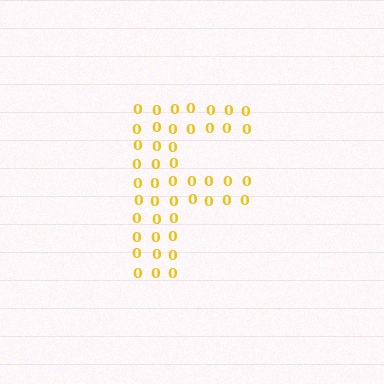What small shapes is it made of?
It is made of small digit 0's.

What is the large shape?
The large shape is the letter F.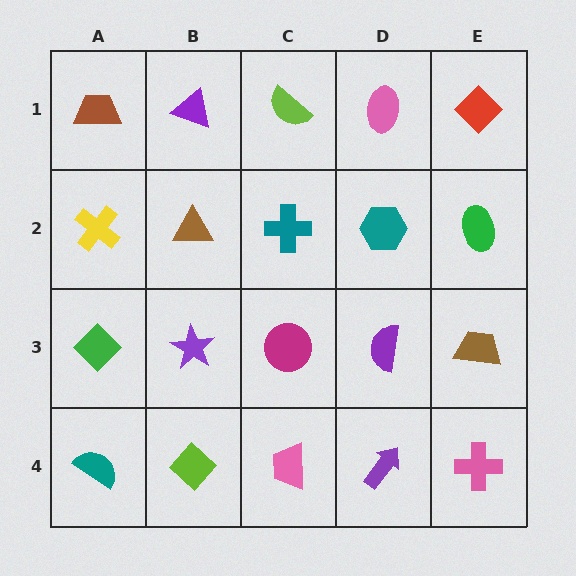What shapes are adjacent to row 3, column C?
A teal cross (row 2, column C), a pink trapezoid (row 4, column C), a purple star (row 3, column B), a purple semicircle (row 3, column D).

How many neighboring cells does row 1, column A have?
2.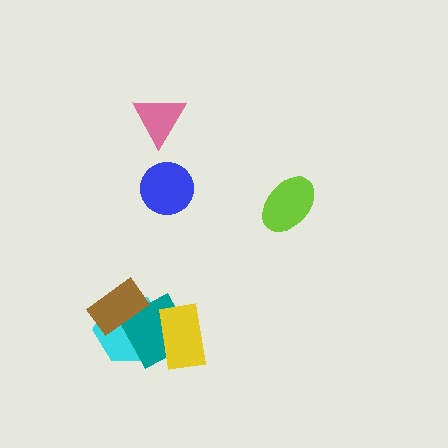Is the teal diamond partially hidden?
Yes, it is partially covered by another shape.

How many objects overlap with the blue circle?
0 objects overlap with the blue circle.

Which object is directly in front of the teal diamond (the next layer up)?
The brown rectangle is directly in front of the teal diamond.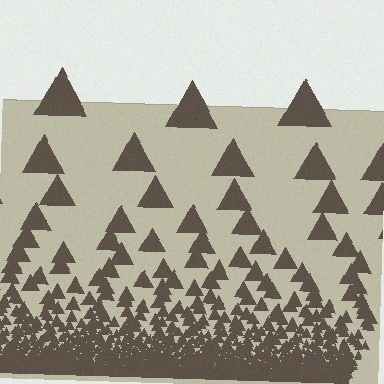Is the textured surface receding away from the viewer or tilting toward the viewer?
The surface appears to tilt toward the viewer. Texture elements get larger and sparser toward the top.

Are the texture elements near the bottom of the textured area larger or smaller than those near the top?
Smaller. The gradient is inverted — elements near the bottom are smaller and denser.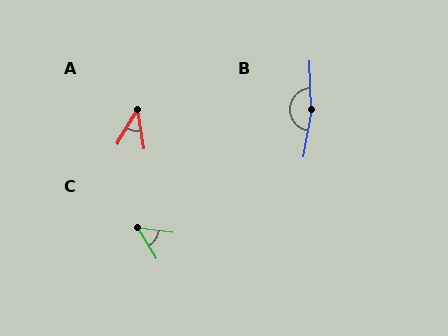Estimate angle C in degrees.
Approximately 52 degrees.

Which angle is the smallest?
A, at approximately 40 degrees.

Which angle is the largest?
B, at approximately 167 degrees.